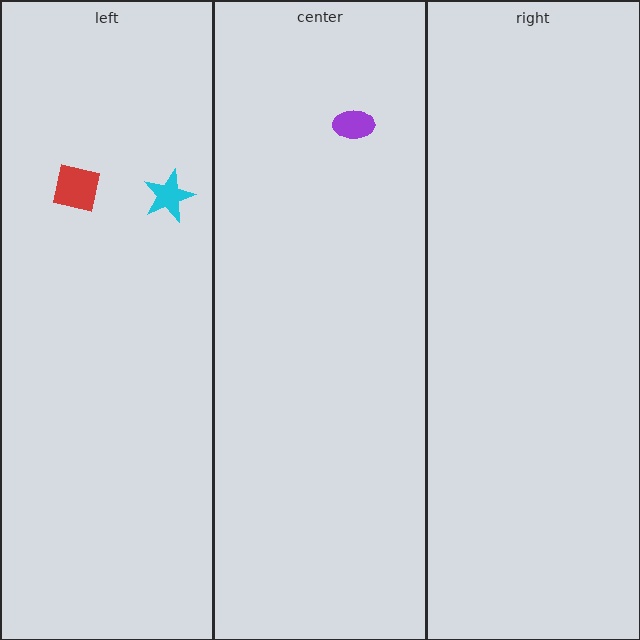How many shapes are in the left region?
2.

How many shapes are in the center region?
1.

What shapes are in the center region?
The purple ellipse.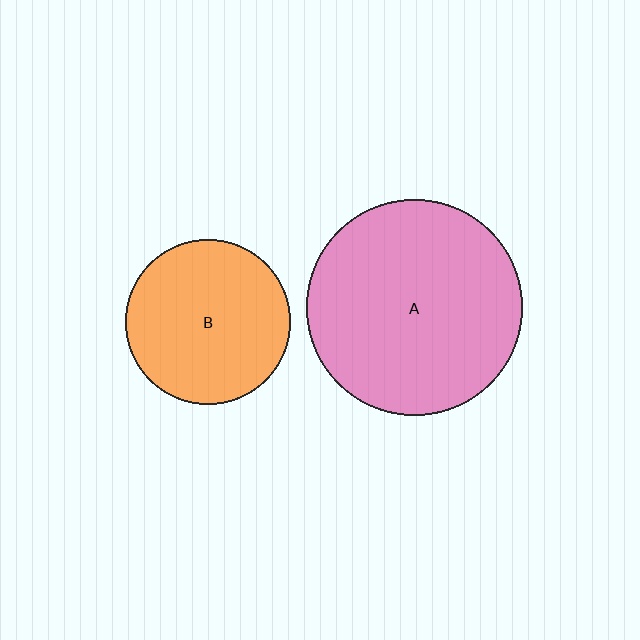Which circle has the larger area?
Circle A (pink).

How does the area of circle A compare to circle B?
Approximately 1.7 times.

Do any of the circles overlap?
No, none of the circles overlap.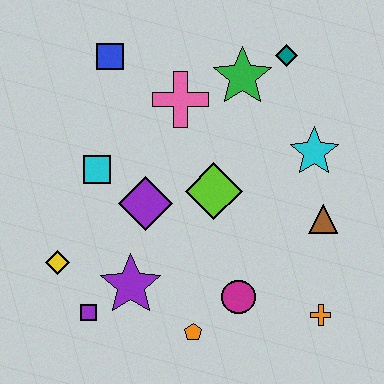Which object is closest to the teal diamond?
The green star is closest to the teal diamond.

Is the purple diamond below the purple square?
No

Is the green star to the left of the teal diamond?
Yes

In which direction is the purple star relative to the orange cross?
The purple star is to the left of the orange cross.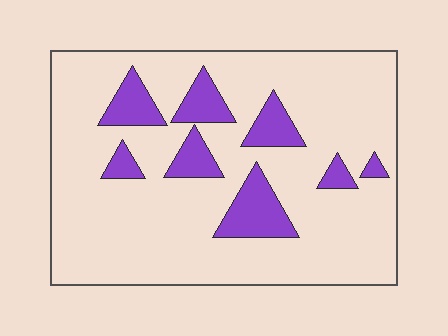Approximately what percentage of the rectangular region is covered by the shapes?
Approximately 15%.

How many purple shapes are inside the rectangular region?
8.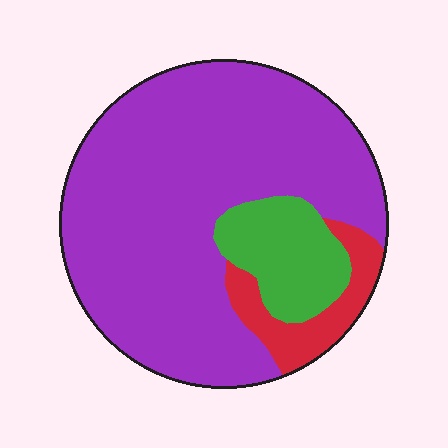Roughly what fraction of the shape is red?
Red takes up less than a quarter of the shape.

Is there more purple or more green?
Purple.